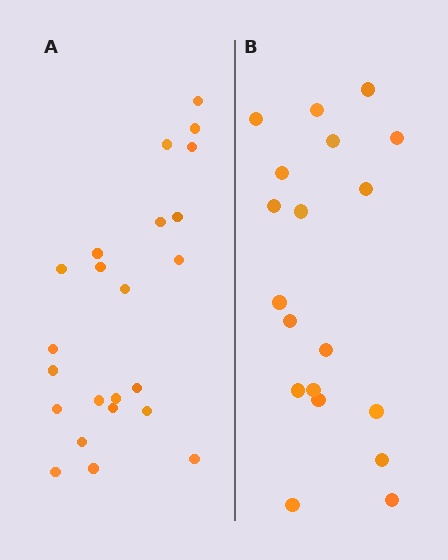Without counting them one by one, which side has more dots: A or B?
Region A (the left region) has more dots.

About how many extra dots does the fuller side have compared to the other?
Region A has about 4 more dots than region B.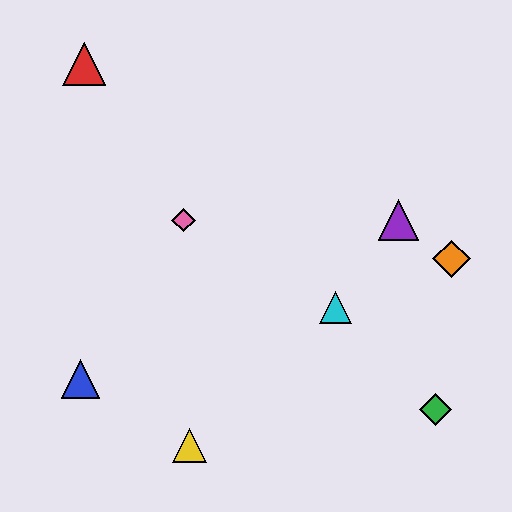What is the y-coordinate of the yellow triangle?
The yellow triangle is at y≈446.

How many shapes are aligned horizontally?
2 shapes (the purple triangle, the pink diamond) are aligned horizontally.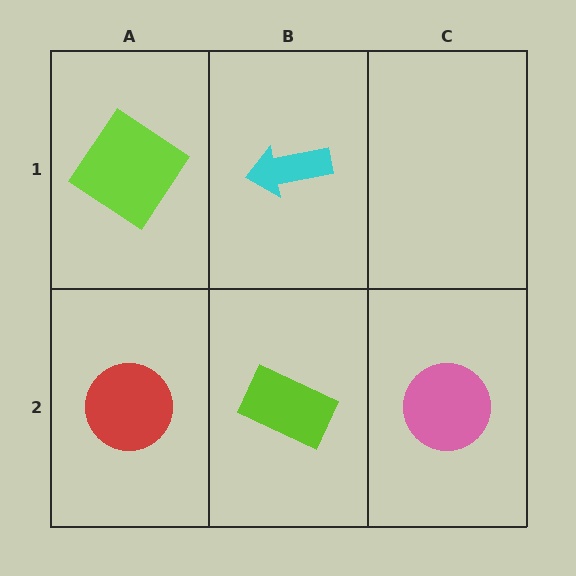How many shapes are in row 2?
3 shapes.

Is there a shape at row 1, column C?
No, that cell is empty.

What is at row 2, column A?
A red circle.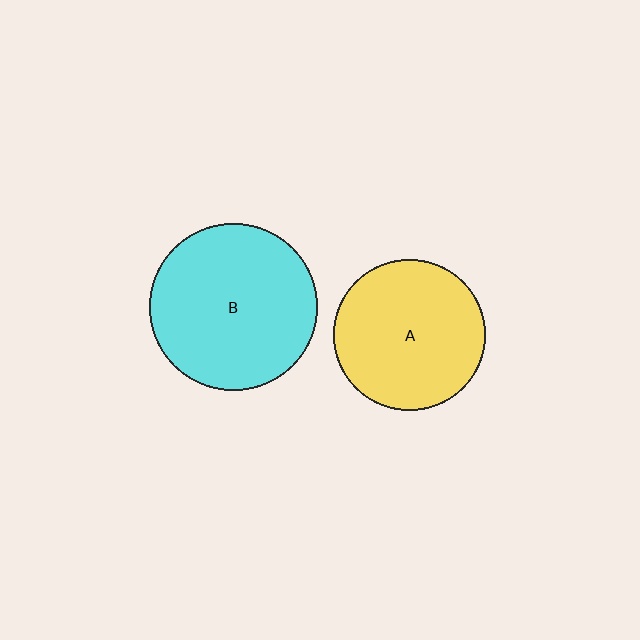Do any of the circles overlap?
No, none of the circles overlap.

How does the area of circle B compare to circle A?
Approximately 1.2 times.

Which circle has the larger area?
Circle B (cyan).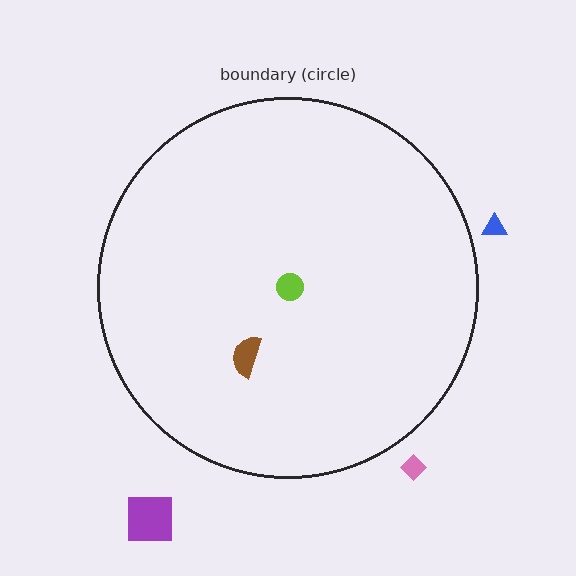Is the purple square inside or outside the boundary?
Outside.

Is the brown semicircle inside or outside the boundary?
Inside.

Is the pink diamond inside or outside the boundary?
Outside.